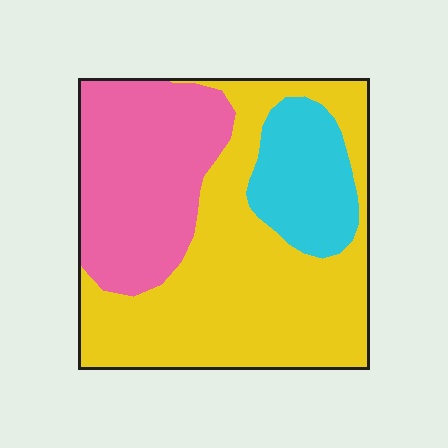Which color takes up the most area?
Yellow, at roughly 55%.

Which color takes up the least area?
Cyan, at roughly 15%.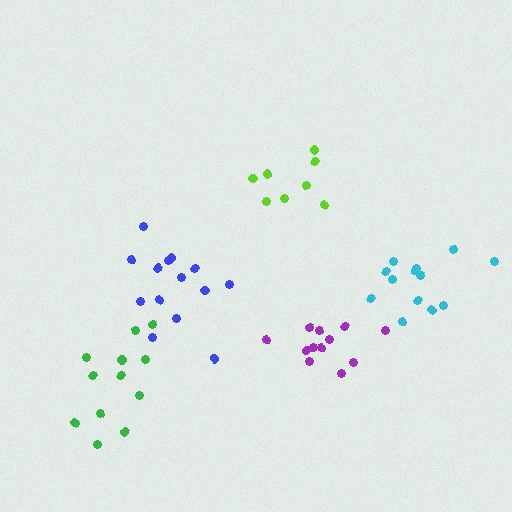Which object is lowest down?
The green cluster is bottommost.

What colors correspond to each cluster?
The clusters are colored: purple, blue, lime, green, cyan.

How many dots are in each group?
Group 1: 12 dots, Group 2: 14 dots, Group 3: 8 dots, Group 4: 13 dots, Group 5: 13 dots (60 total).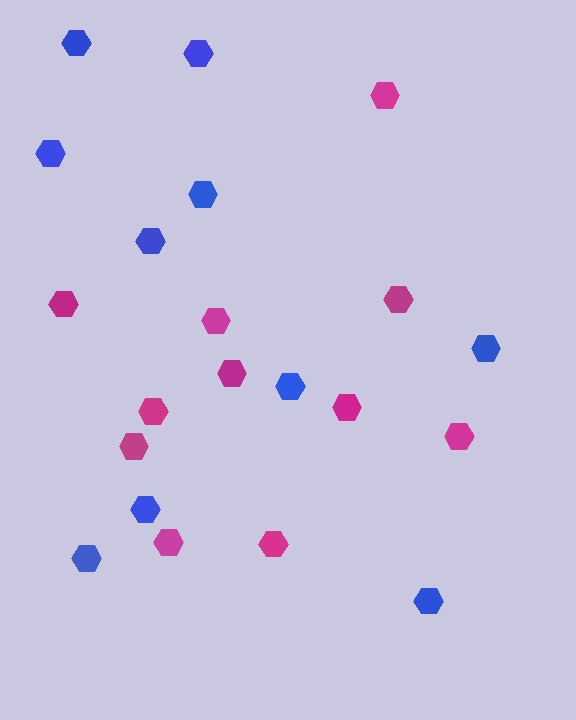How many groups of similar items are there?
There are 2 groups: one group of blue hexagons (10) and one group of magenta hexagons (11).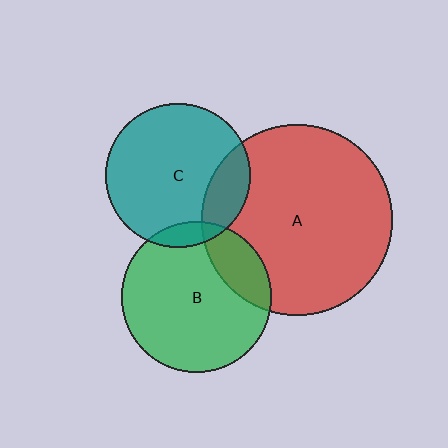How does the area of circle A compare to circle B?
Approximately 1.6 times.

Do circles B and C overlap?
Yes.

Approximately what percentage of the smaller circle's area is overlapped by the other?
Approximately 10%.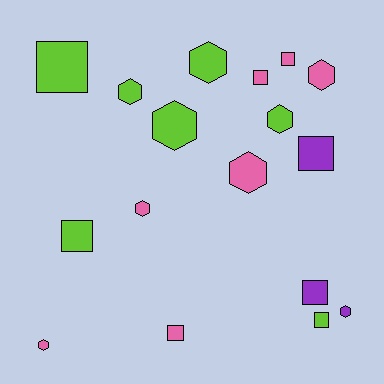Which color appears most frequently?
Lime, with 7 objects.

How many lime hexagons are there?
There are 4 lime hexagons.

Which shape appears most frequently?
Hexagon, with 9 objects.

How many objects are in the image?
There are 17 objects.